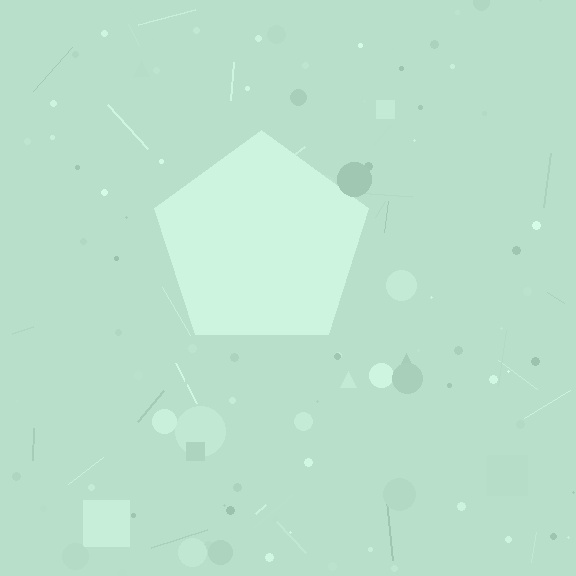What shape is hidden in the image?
A pentagon is hidden in the image.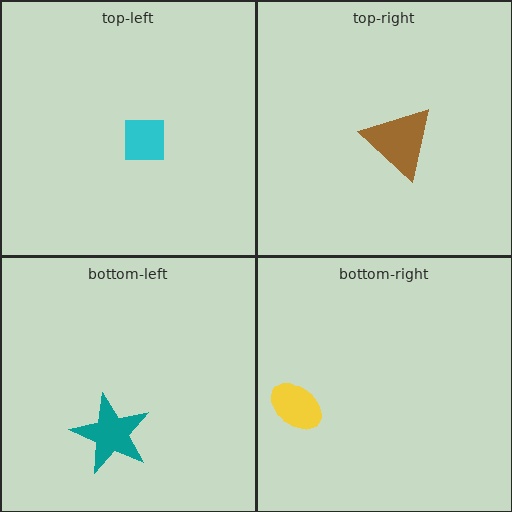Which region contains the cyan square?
The top-left region.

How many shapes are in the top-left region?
1.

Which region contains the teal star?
The bottom-left region.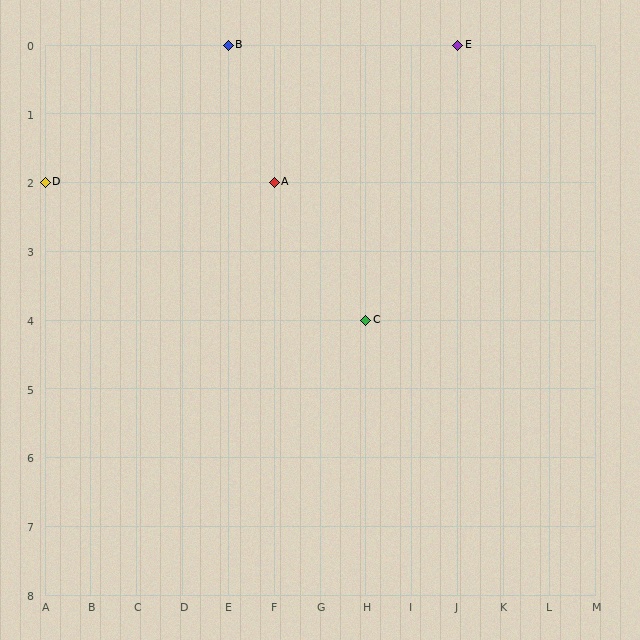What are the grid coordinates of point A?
Point A is at grid coordinates (F, 2).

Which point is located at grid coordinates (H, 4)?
Point C is at (H, 4).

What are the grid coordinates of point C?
Point C is at grid coordinates (H, 4).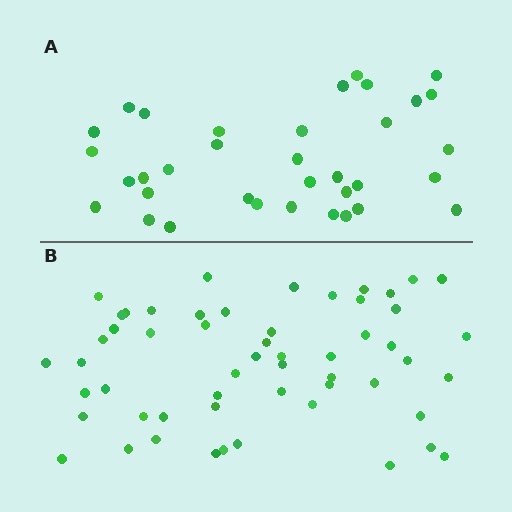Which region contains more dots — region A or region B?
Region B (the bottom region) has more dots.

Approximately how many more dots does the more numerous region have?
Region B has approximately 20 more dots than region A.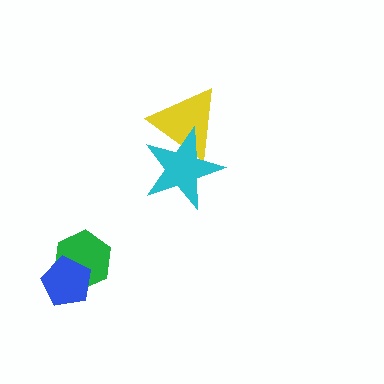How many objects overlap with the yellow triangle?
1 object overlaps with the yellow triangle.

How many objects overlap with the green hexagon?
1 object overlaps with the green hexagon.